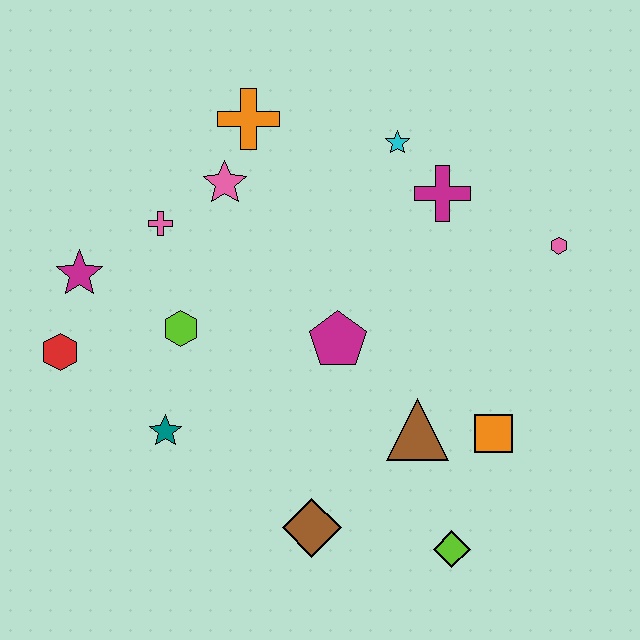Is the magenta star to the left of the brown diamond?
Yes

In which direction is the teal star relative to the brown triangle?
The teal star is to the left of the brown triangle.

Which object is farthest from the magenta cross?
The red hexagon is farthest from the magenta cross.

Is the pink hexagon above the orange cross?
No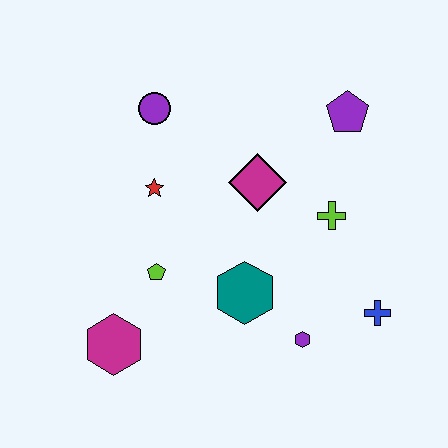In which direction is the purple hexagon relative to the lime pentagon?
The purple hexagon is to the right of the lime pentagon.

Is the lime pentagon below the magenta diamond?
Yes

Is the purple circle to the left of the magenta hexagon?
No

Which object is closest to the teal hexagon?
The purple hexagon is closest to the teal hexagon.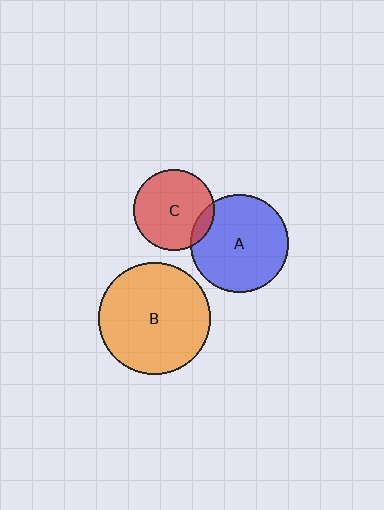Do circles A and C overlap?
Yes.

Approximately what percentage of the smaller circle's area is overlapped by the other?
Approximately 10%.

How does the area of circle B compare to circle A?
Approximately 1.3 times.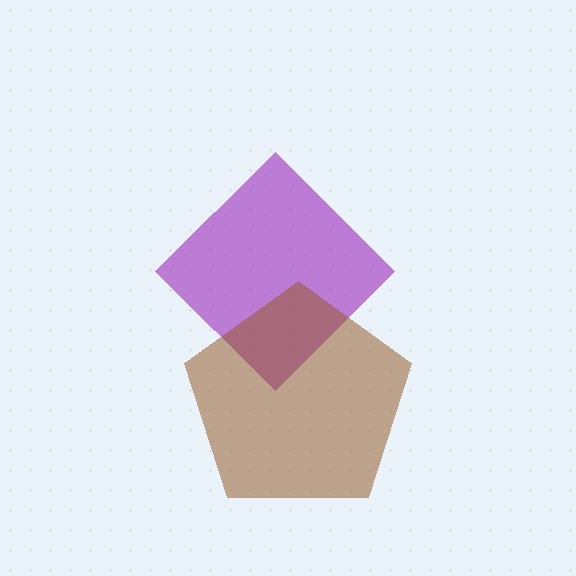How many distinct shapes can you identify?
There are 2 distinct shapes: a purple diamond, a brown pentagon.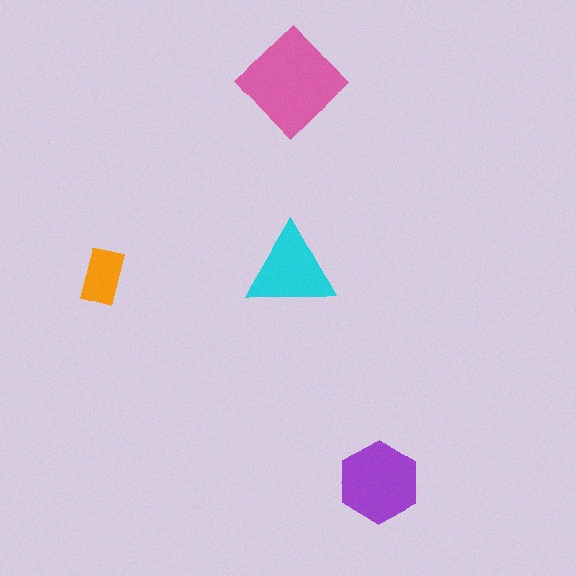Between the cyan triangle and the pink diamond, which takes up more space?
The pink diamond.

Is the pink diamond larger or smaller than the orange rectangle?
Larger.